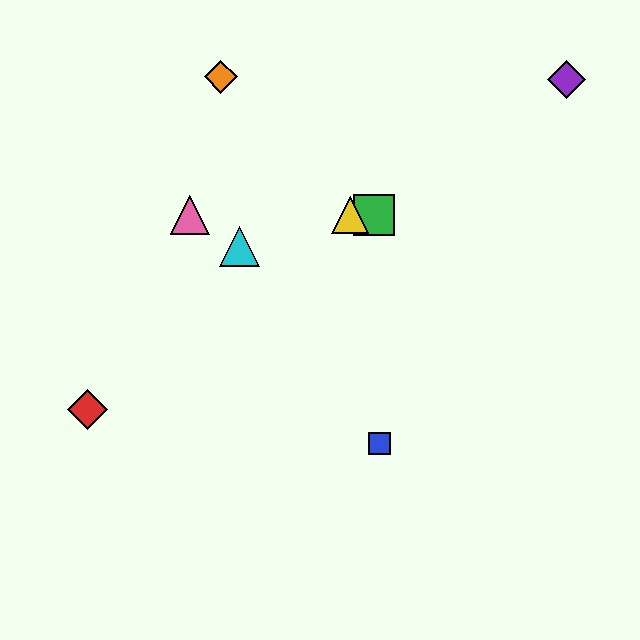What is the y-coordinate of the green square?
The green square is at y≈215.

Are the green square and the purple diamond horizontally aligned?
No, the green square is at y≈215 and the purple diamond is at y≈80.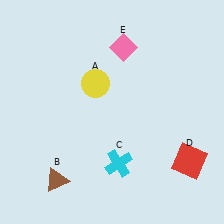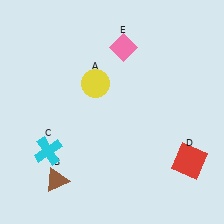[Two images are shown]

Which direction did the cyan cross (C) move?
The cyan cross (C) moved left.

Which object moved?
The cyan cross (C) moved left.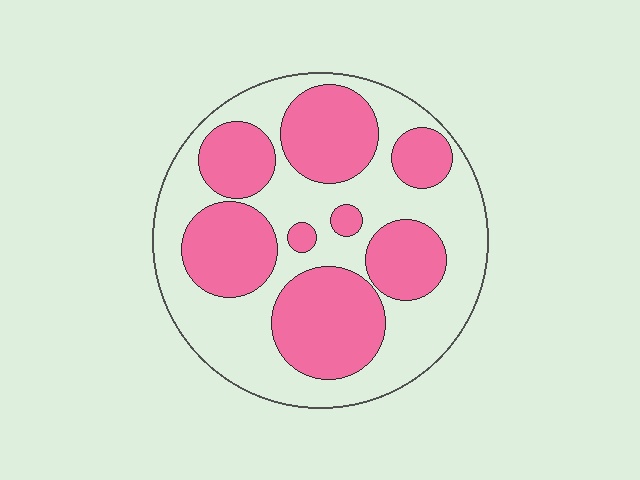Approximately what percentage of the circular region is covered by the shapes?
Approximately 45%.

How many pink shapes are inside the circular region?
8.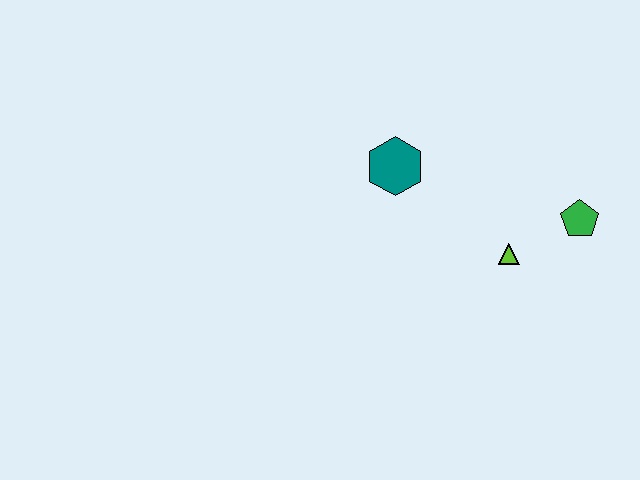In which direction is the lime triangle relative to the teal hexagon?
The lime triangle is to the right of the teal hexagon.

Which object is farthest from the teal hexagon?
The green pentagon is farthest from the teal hexagon.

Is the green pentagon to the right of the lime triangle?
Yes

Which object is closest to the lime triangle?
The green pentagon is closest to the lime triangle.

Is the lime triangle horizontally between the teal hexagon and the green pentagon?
Yes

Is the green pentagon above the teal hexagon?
No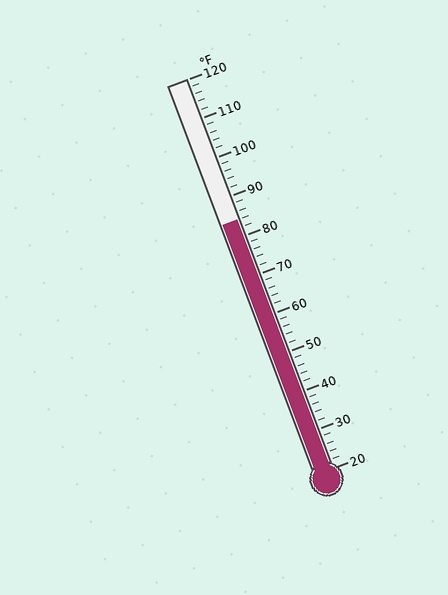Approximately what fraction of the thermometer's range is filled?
The thermometer is filled to approximately 65% of its range.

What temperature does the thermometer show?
The thermometer shows approximately 84°F.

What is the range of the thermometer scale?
The thermometer scale ranges from 20°F to 120°F.